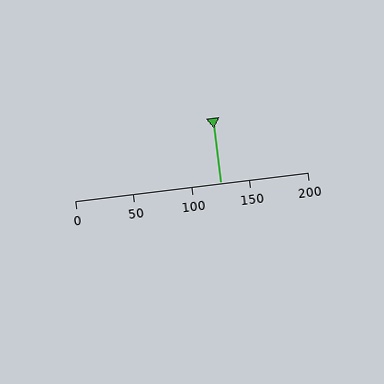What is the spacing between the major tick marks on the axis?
The major ticks are spaced 50 apart.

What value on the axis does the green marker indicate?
The marker indicates approximately 125.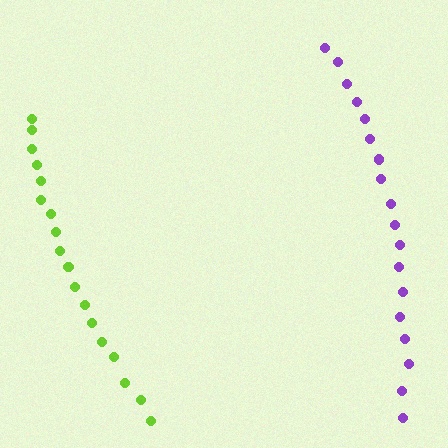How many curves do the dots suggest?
There are 2 distinct paths.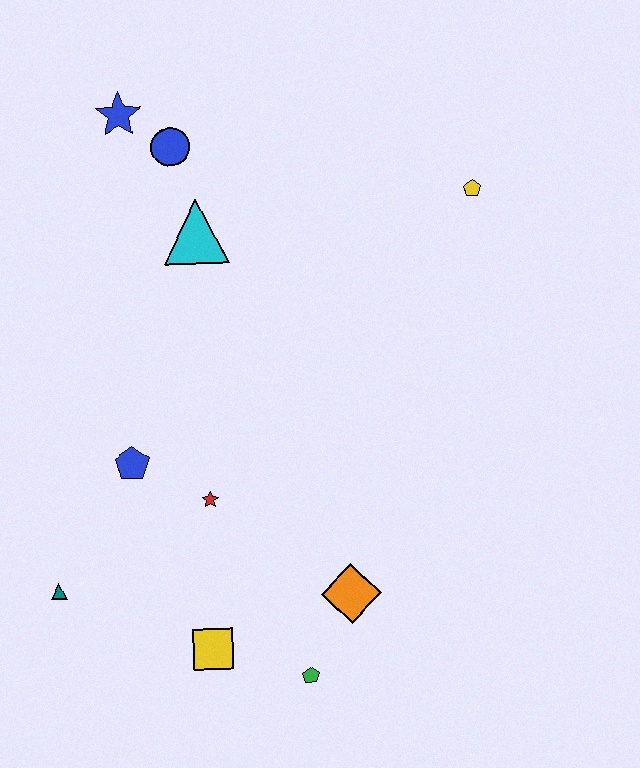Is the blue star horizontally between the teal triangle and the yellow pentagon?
Yes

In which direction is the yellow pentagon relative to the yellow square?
The yellow pentagon is above the yellow square.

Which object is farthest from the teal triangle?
The yellow pentagon is farthest from the teal triangle.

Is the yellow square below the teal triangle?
Yes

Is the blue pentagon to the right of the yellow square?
No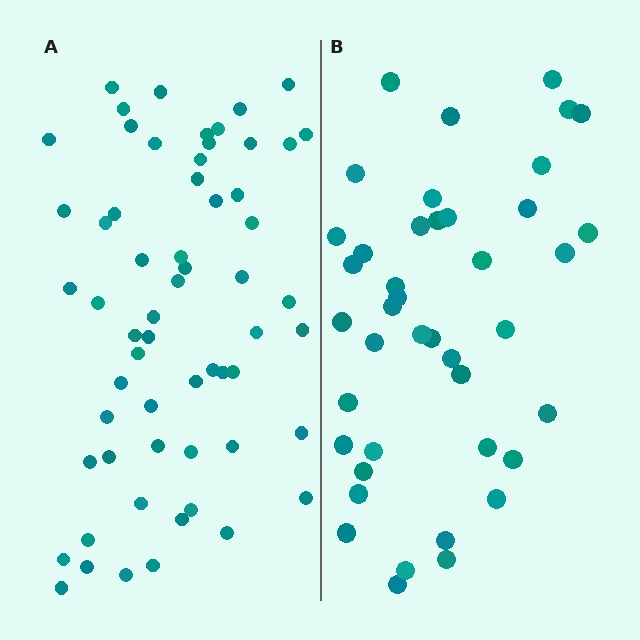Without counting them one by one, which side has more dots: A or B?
Region A (the left region) has more dots.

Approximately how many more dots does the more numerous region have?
Region A has approximately 20 more dots than region B.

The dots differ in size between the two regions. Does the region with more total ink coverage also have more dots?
No. Region B has more total ink coverage because its dots are larger, but region A actually contains more individual dots. Total area can be misleading — the number of items is what matters here.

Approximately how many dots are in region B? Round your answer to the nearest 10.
About 40 dots. (The exact count is 42, which rounds to 40.)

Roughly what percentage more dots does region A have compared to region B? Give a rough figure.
About 45% more.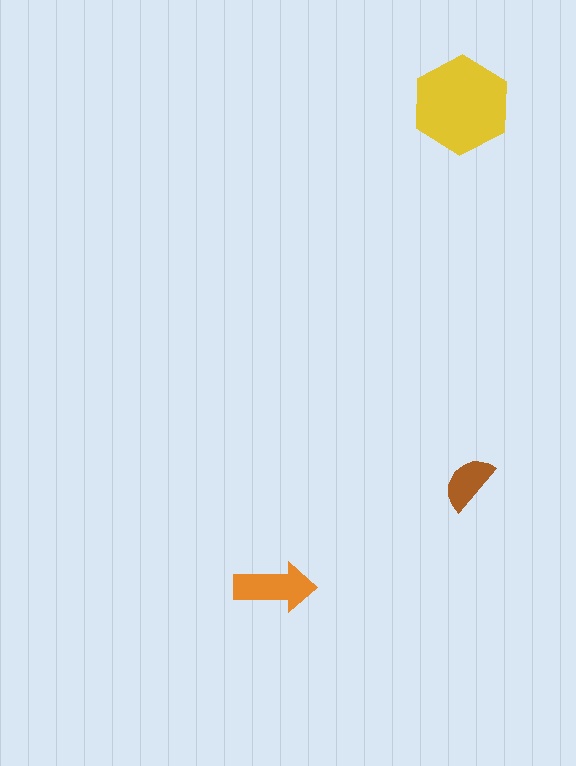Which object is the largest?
The yellow hexagon.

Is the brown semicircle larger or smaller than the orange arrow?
Smaller.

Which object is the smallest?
The brown semicircle.